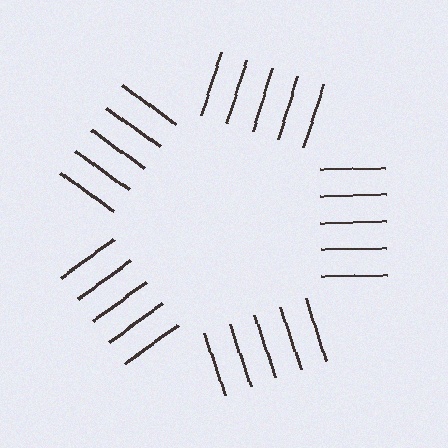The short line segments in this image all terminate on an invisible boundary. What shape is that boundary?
An illusory pentagon — the line segments terminate on its edges but no continuous stroke is drawn.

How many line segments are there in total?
25 — 5 along each of the 5 edges.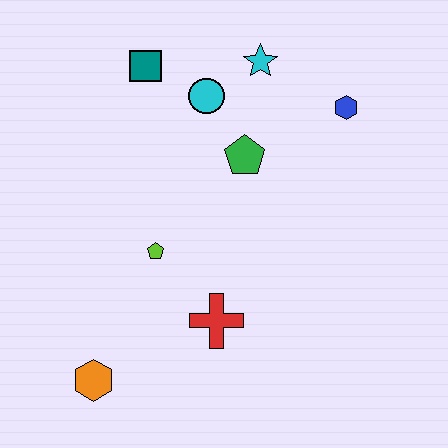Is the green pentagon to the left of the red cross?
No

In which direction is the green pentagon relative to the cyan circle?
The green pentagon is below the cyan circle.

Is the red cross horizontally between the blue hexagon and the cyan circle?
Yes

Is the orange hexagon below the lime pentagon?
Yes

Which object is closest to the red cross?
The lime pentagon is closest to the red cross.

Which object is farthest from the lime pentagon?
The blue hexagon is farthest from the lime pentagon.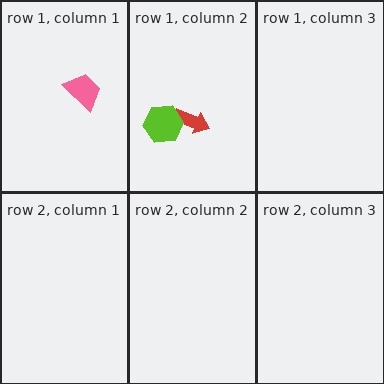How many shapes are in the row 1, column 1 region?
1.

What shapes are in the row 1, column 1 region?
The pink trapezoid.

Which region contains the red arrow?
The row 1, column 2 region.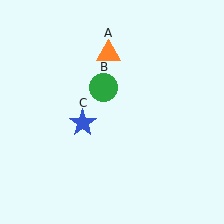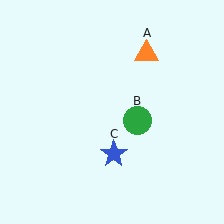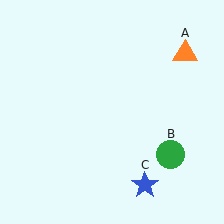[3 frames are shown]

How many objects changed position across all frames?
3 objects changed position: orange triangle (object A), green circle (object B), blue star (object C).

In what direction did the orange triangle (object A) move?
The orange triangle (object A) moved right.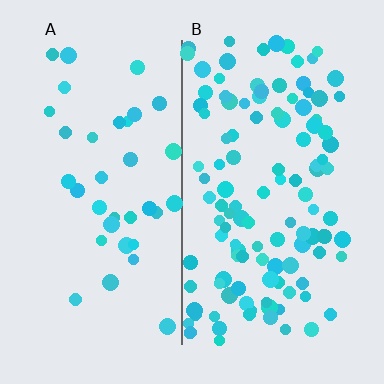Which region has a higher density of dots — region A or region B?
B (the right).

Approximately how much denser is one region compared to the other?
Approximately 3.2× — region B over region A.